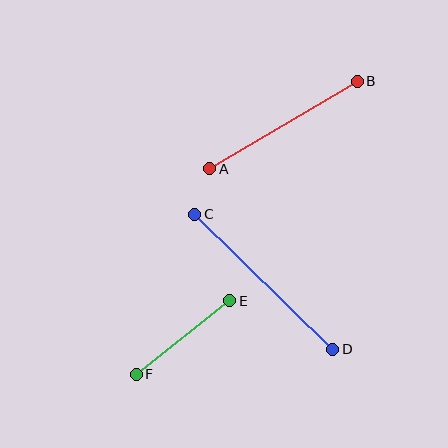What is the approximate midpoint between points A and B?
The midpoint is at approximately (284, 125) pixels.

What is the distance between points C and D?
The distance is approximately 193 pixels.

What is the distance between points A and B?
The distance is approximately 171 pixels.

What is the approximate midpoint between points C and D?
The midpoint is at approximately (264, 282) pixels.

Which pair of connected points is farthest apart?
Points C and D are farthest apart.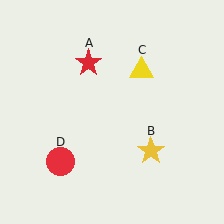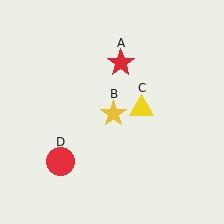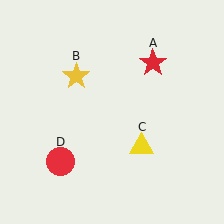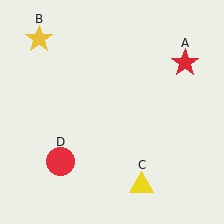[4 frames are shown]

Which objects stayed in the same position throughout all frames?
Red circle (object D) remained stationary.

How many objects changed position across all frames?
3 objects changed position: red star (object A), yellow star (object B), yellow triangle (object C).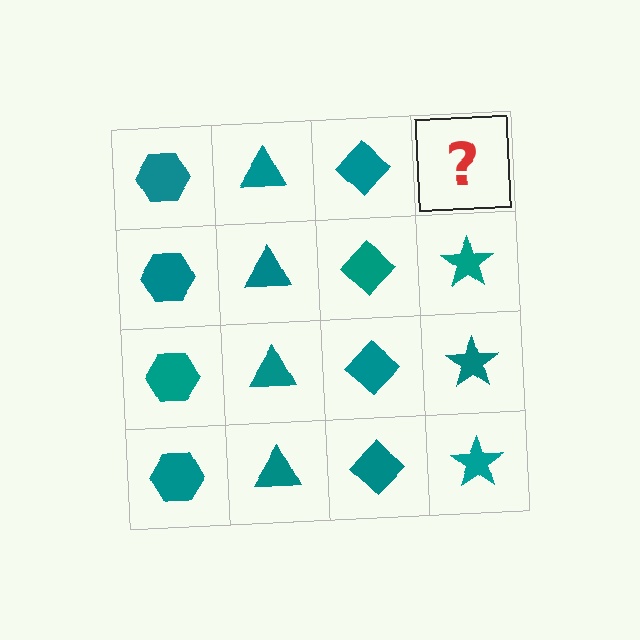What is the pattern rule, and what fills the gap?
The rule is that each column has a consistent shape. The gap should be filled with a teal star.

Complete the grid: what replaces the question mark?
The question mark should be replaced with a teal star.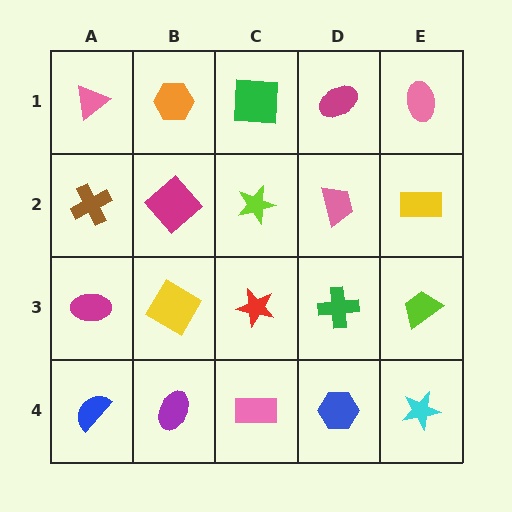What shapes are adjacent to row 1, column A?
A brown cross (row 2, column A), an orange hexagon (row 1, column B).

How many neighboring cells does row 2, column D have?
4.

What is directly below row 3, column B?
A purple ellipse.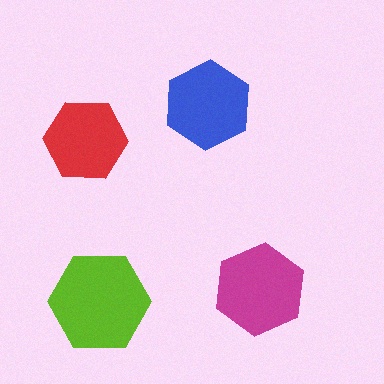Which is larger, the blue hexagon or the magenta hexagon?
The magenta one.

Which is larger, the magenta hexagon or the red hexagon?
The magenta one.